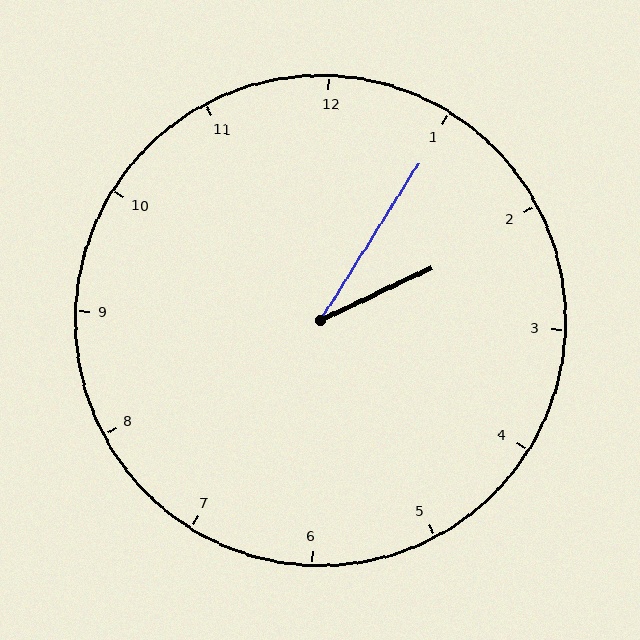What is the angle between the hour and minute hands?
Approximately 32 degrees.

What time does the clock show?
2:05.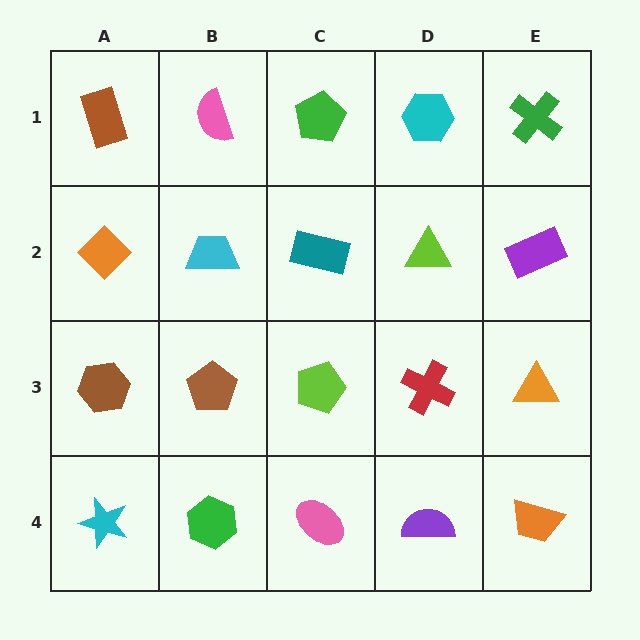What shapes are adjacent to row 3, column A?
An orange diamond (row 2, column A), a cyan star (row 4, column A), a brown pentagon (row 3, column B).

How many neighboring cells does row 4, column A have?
2.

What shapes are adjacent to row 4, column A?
A brown hexagon (row 3, column A), a green hexagon (row 4, column B).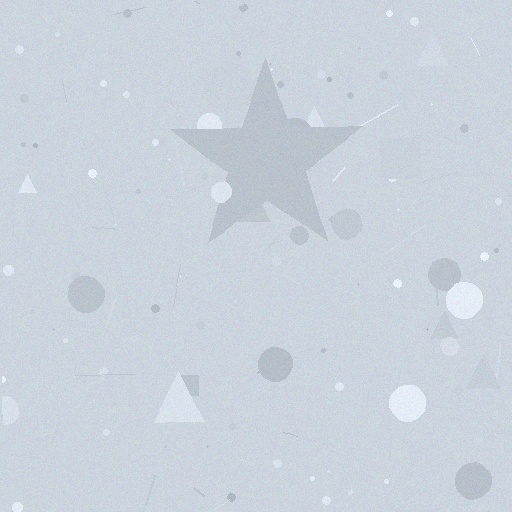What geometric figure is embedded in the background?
A star is embedded in the background.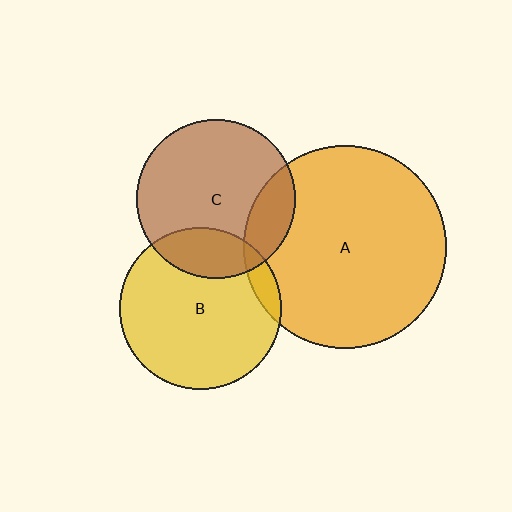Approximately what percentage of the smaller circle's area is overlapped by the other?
Approximately 15%.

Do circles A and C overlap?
Yes.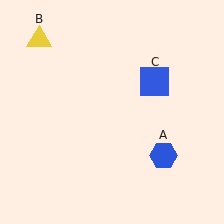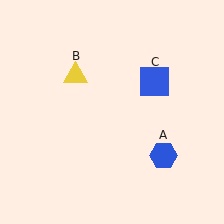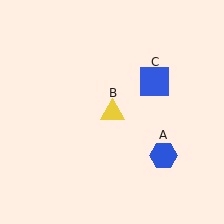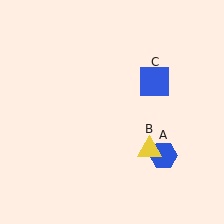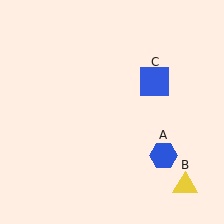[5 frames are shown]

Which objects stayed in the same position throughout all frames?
Blue hexagon (object A) and blue square (object C) remained stationary.